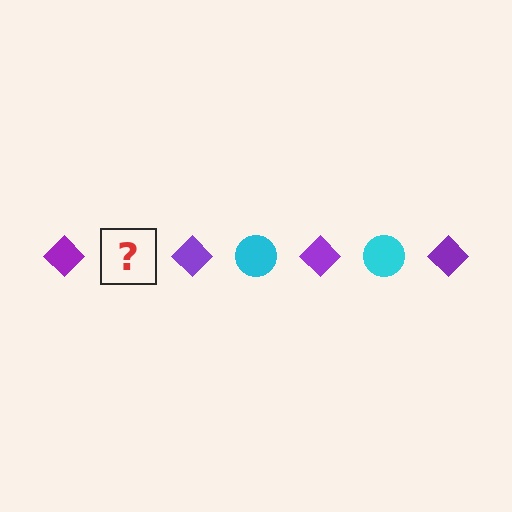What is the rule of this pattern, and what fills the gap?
The rule is that the pattern alternates between purple diamond and cyan circle. The gap should be filled with a cyan circle.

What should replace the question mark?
The question mark should be replaced with a cyan circle.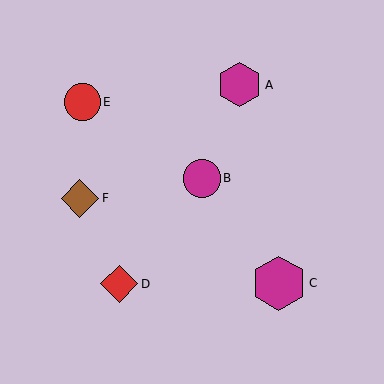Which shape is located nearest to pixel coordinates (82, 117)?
The red circle (labeled E) at (82, 102) is nearest to that location.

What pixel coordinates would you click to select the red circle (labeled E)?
Click at (82, 102) to select the red circle E.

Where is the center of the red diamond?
The center of the red diamond is at (119, 284).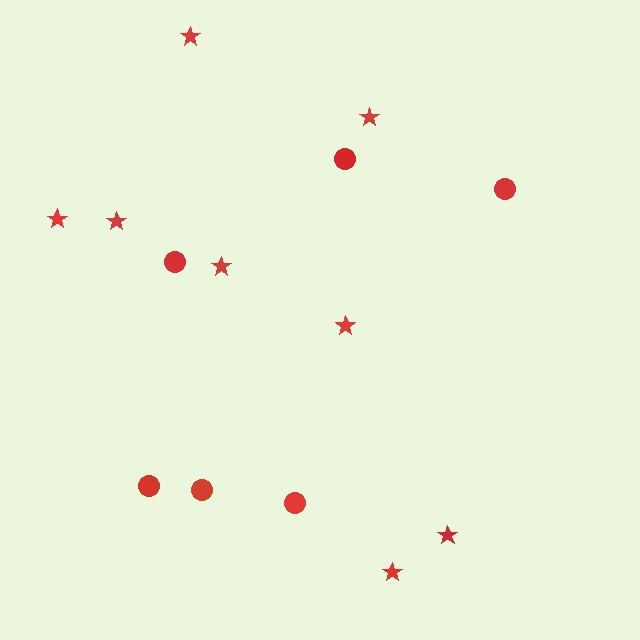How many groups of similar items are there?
There are 2 groups: one group of circles (6) and one group of stars (8).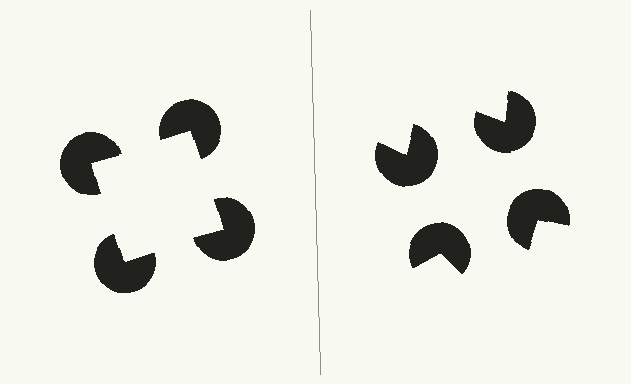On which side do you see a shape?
An illusory square appears on the left side. On the right side the wedge cuts are rotated, so no coherent shape forms.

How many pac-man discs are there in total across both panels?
8 — 4 on each side.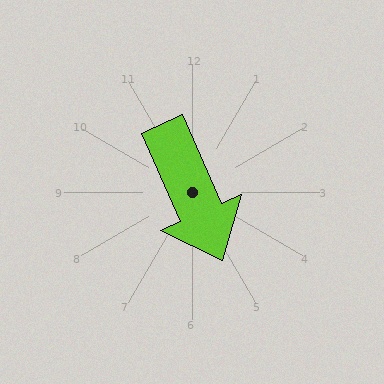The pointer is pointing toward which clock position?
Roughly 5 o'clock.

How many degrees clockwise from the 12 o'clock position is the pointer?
Approximately 156 degrees.